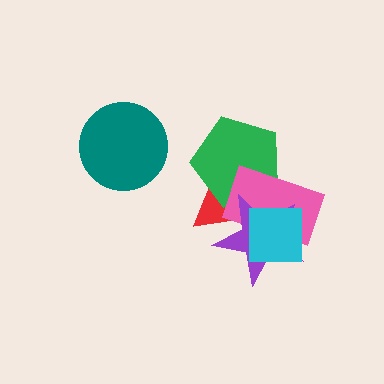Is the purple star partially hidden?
Yes, it is partially covered by another shape.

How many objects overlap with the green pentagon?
3 objects overlap with the green pentagon.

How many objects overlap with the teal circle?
0 objects overlap with the teal circle.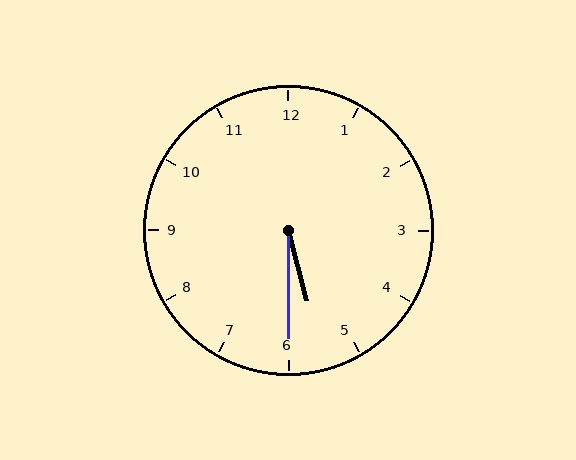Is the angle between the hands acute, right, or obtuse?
It is acute.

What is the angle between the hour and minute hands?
Approximately 15 degrees.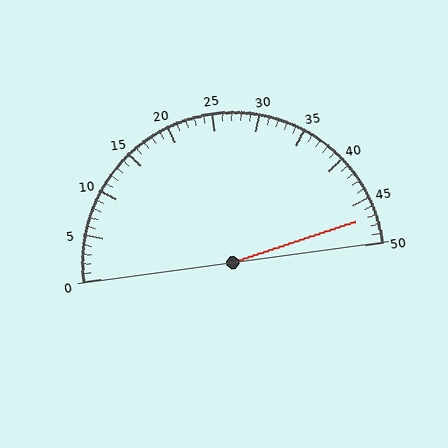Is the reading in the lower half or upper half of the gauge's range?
The reading is in the upper half of the range (0 to 50).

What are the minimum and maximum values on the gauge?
The gauge ranges from 0 to 50.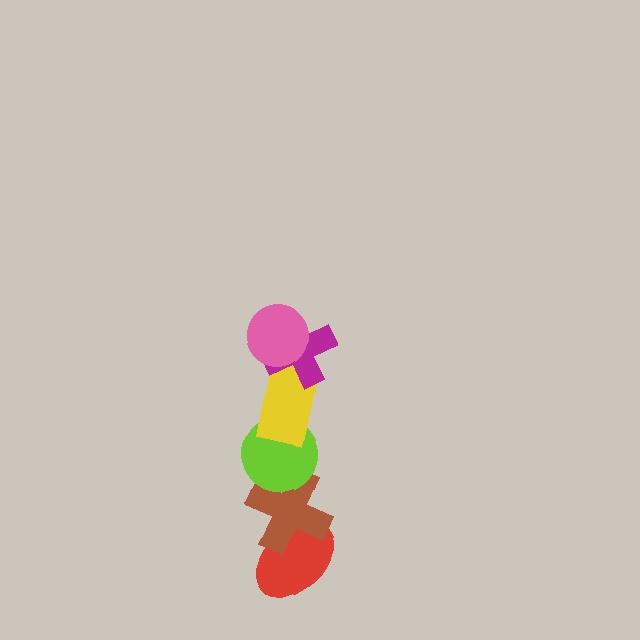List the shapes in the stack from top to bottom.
From top to bottom: the pink circle, the magenta cross, the yellow rectangle, the lime circle, the brown cross, the red ellipse.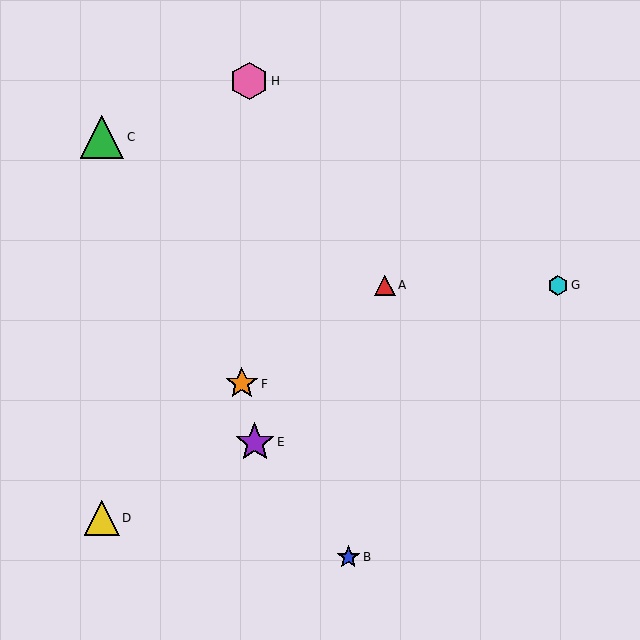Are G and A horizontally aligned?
Yes, both are at y≈285.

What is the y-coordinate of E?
Object E is at y≈442.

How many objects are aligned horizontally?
2 objects (A, G) are aligned horizontally.